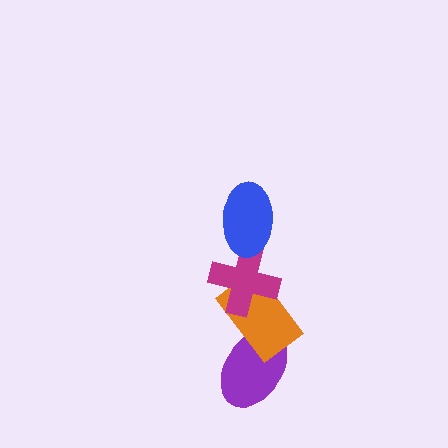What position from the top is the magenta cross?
The magenta cross is 2nd from the top.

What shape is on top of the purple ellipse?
The orange rectangle is on top of the purple ellipse.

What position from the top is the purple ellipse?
The purple ellipse is 4th from the top.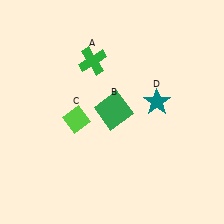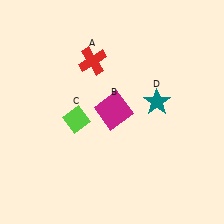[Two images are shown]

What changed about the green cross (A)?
In Image 1, A is green. In Image 2, it changed to red.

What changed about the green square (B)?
In Image 1, B is green. In Image 2, it changed to magenta.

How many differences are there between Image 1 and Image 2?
There are 2 differences between the two images.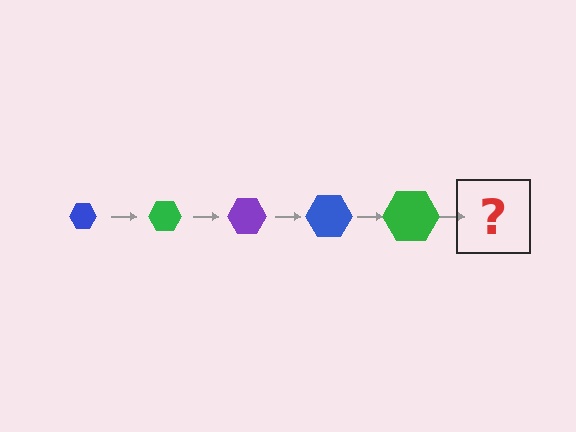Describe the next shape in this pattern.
It should be a purple hexagon, larger than the previous one.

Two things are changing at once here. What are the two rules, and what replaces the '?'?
The two rules are that the hexagon grows larger each step and the color cycles through blue, green, and purple. The '?' should be a purple hexagon, larger than the previous one.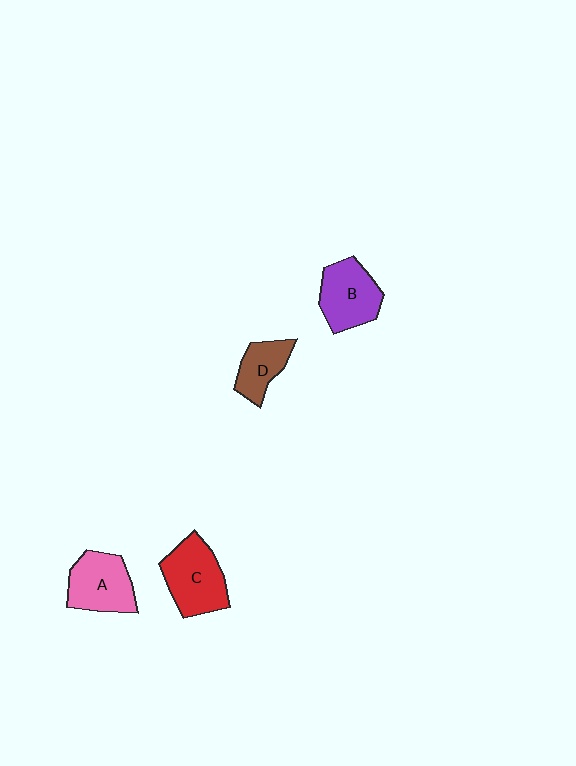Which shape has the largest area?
Shape C (red).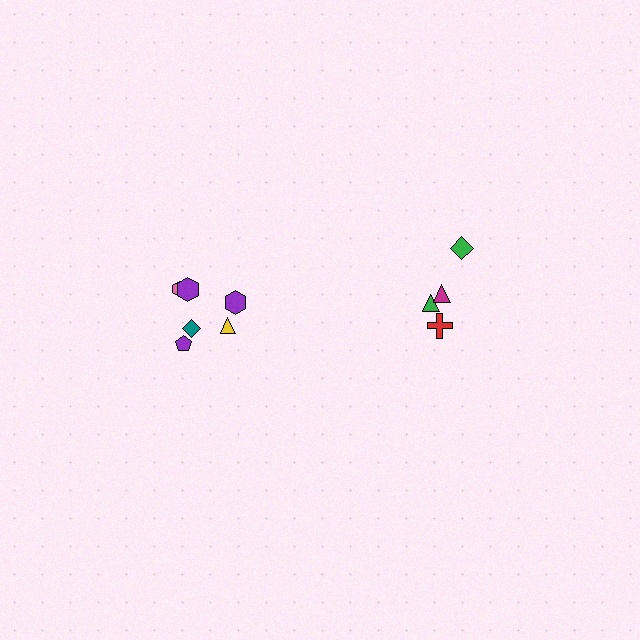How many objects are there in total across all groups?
There are 10 objects.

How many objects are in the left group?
There are 6 objects.